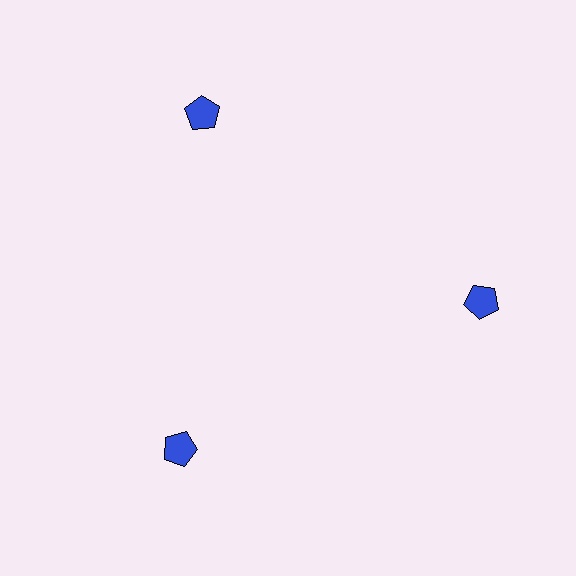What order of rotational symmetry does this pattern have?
This pattern has 3-fold rotational symmetry.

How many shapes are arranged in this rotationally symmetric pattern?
There are 3 shapes, arranged in 3 groups of 1.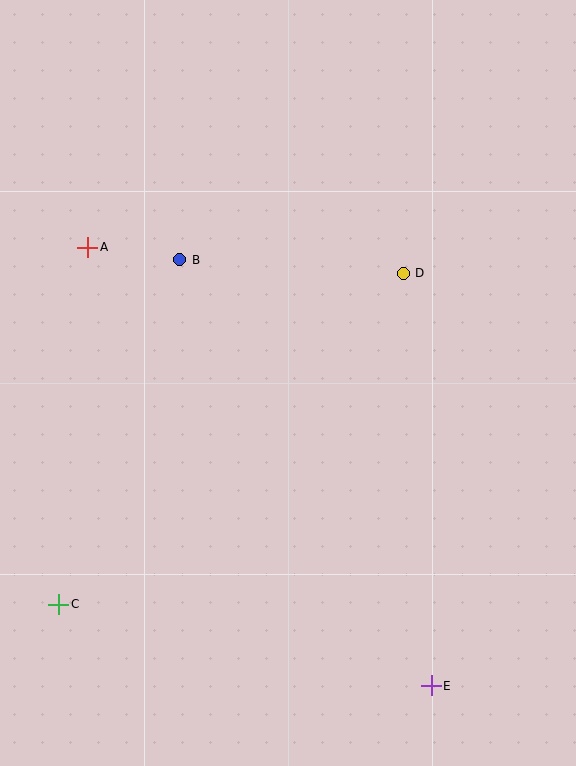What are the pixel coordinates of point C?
Point C is at (59, 604).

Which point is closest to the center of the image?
Point D at (403, 273) is closest to the center.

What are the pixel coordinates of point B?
Point B is at (180, 260).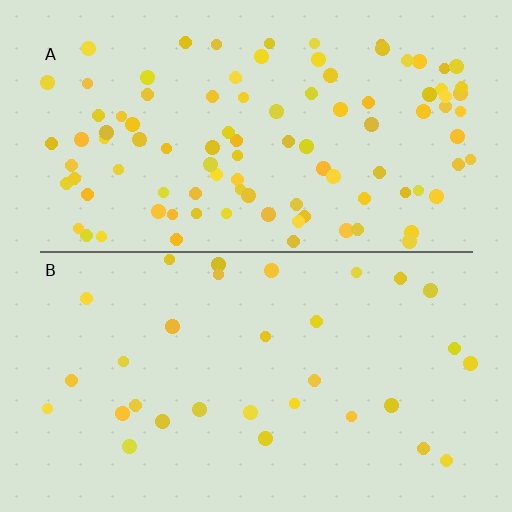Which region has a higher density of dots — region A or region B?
A (the top).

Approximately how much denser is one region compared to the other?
Approximately 3.1× — region A over region B.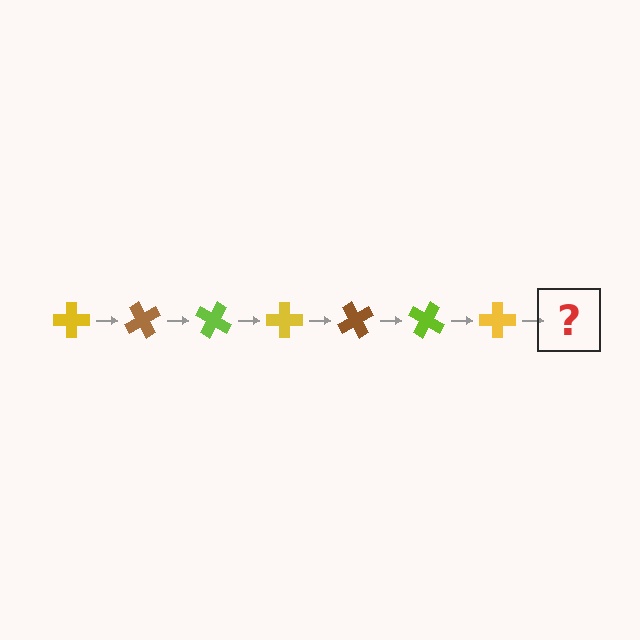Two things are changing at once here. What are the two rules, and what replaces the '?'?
The two rules are that it rotates 60 degrees each step and the color cycles through yellow, brown, and lime. The '?' should be a brown cross, rotated 420 degrees from the start.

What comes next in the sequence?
The next element should be a brown cross, rotated 420 degrees from the start.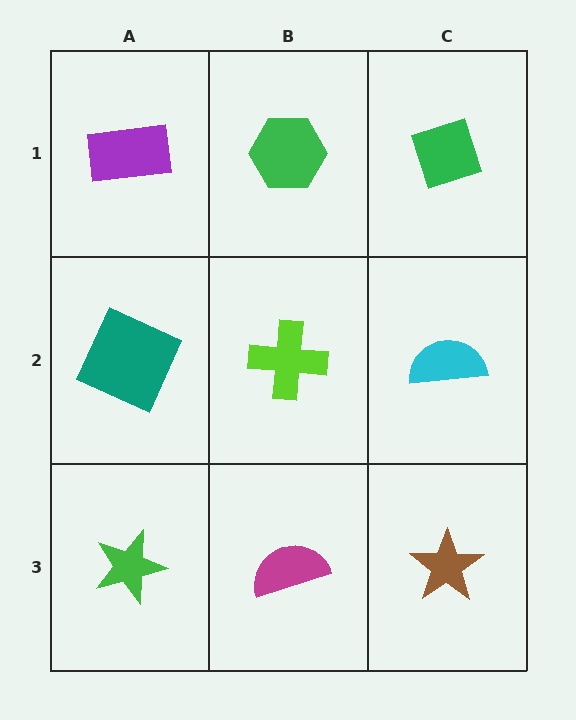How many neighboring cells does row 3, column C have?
2.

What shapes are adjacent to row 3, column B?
A lime cross (row 2, column B), a green star (row 3, column A), a brown star (row 3, column C).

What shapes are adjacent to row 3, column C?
A cyan semicircle (row 2, column C), a magenta semicircle (row 3, column B).